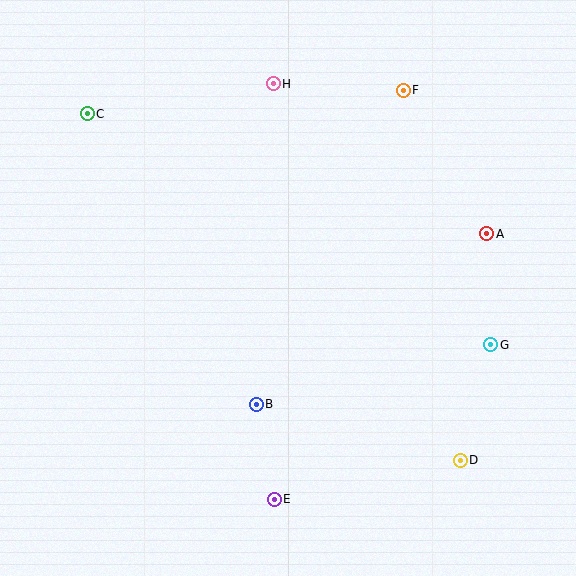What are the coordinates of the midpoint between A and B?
The midpoint between A and B is at (372, 319).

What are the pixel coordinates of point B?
Point B is at (256, 404).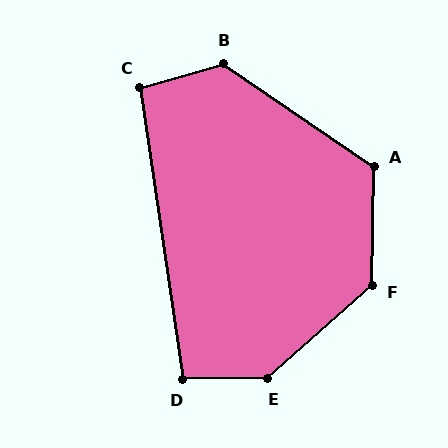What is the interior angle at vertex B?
Approximately 130 degrees (obtuse).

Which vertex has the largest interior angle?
E, at approximately 139 degrees.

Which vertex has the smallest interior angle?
C, at approximately 98 degrees.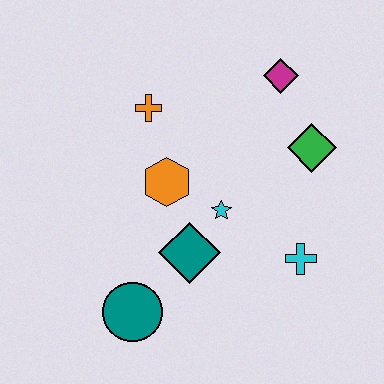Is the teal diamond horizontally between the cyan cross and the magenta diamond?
No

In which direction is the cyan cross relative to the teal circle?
The cyan cross is to the right of the teal circle.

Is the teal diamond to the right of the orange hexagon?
Yes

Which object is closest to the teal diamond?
The cyan star is closest to the teal diamond.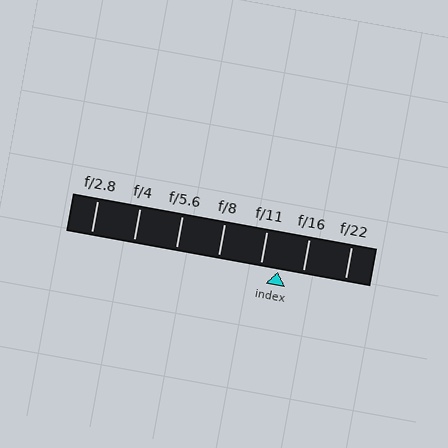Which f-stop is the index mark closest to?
The index mark is closest to f/11.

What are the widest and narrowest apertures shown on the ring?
The widest aperture shown is f/2.8 and the narrowest is f/22.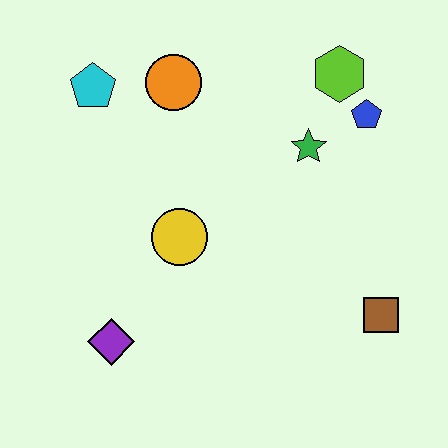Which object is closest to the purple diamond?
The yellow circle is closest to the purple diamond.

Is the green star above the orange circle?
No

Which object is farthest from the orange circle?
The brown square is farthest from the orange circle.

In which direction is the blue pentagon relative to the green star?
The blue pentagon is to the right of the green star.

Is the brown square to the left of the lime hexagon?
No